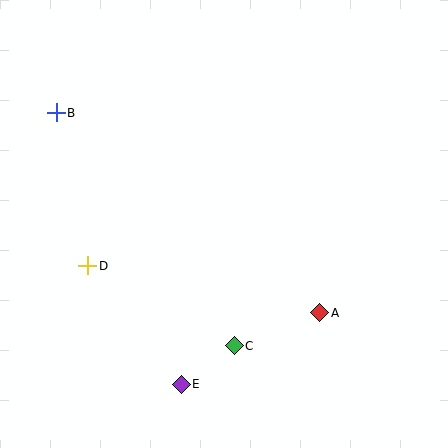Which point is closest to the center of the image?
Point C at (234, 346) is closest to the center.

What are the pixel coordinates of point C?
Point C is at (234, 346).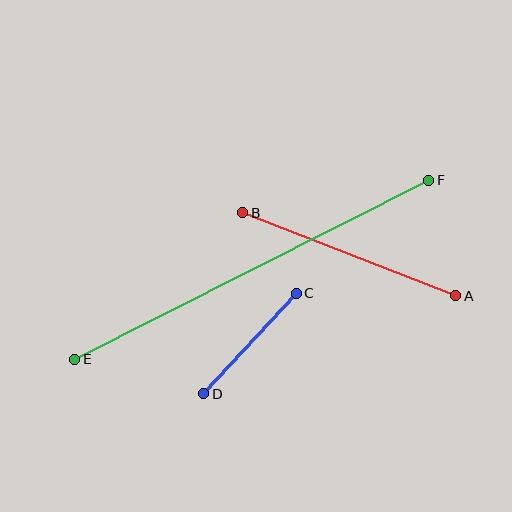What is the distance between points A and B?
The distance is approximately 228 pixels.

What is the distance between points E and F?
The distance is approximately 397 pixels.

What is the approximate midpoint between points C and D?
The midpoint is at approximately (250, 344) pixels.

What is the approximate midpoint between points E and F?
The midpoint is at approximately (252, 270) pixels.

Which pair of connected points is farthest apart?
Points E and F are farthest apart.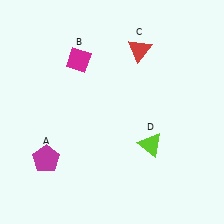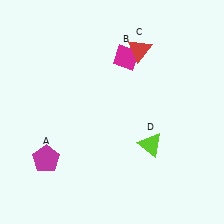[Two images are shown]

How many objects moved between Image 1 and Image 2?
1 object moved between the two images.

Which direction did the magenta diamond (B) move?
The magenta diamond (B) moved right.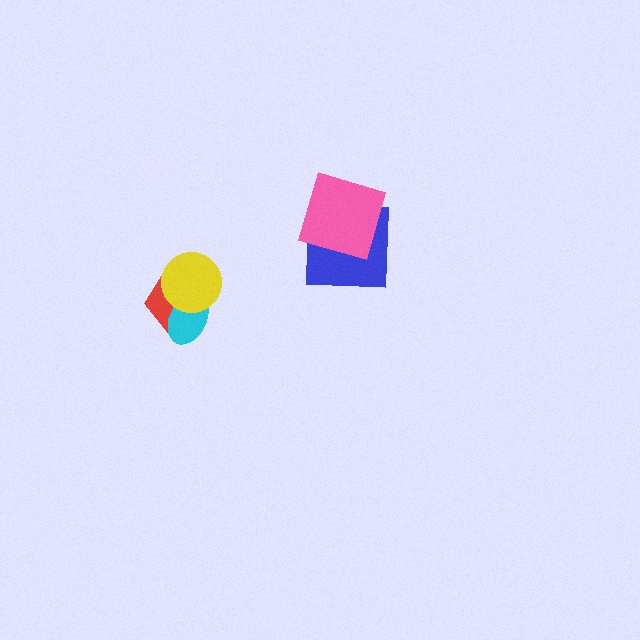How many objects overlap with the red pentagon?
2 objects overlap with the red pentagon.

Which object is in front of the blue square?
The pink diamond is in front of the blue square.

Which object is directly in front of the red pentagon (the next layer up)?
The cyan ellipse is directly in front of the red pentagon.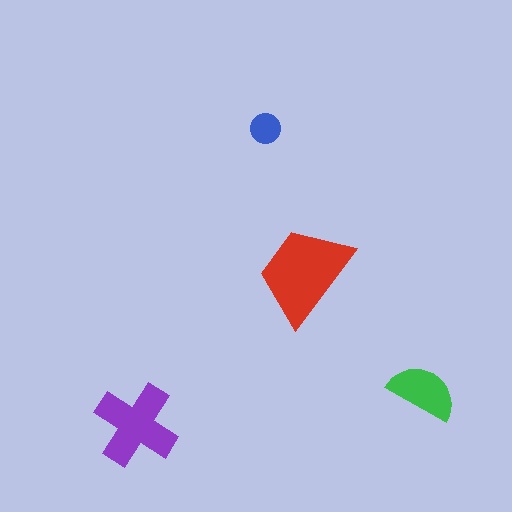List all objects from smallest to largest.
The blue circle, the green semicircle, the purple cross, the red trapezoid.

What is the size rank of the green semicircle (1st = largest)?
3rd.